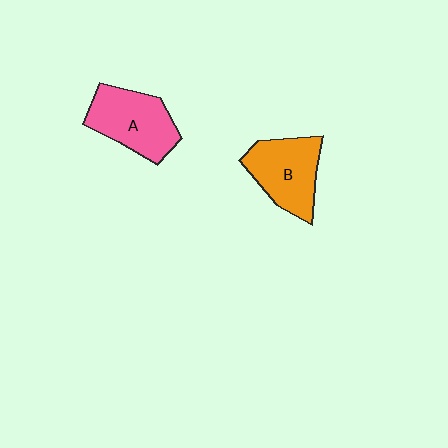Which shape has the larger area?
Shape A (pink).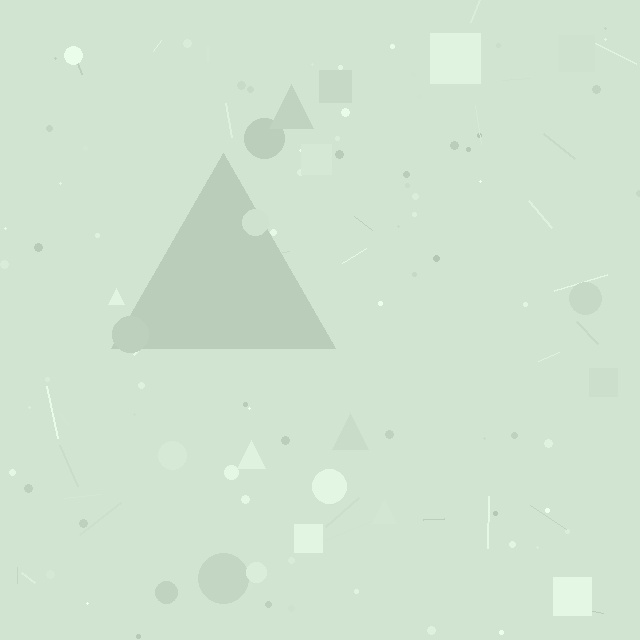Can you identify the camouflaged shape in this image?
The camouflaged shape is a triangle.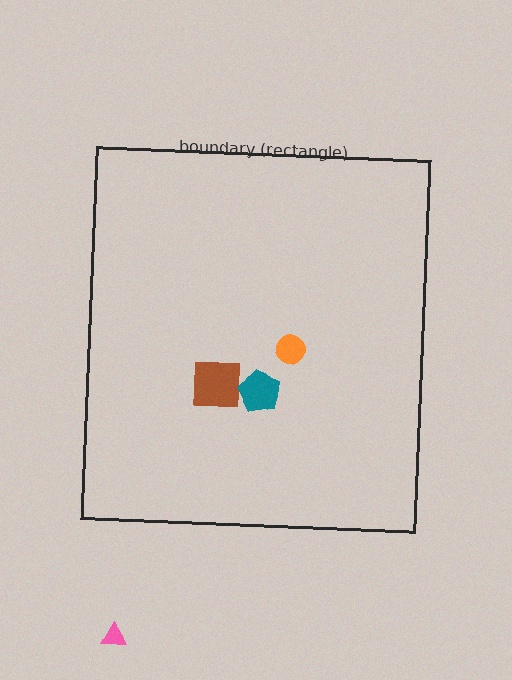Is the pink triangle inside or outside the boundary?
Outside.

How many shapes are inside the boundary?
3 inside, 1 outside.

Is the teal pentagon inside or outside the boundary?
Inside.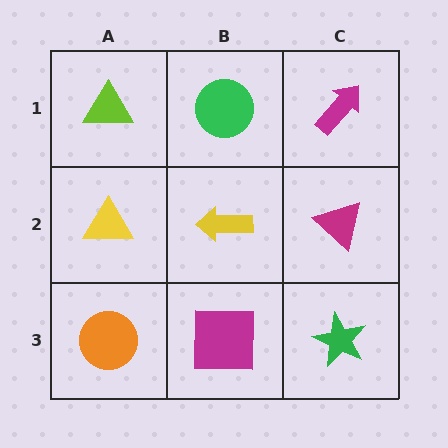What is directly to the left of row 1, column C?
A green circle.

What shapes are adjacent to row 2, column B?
A green circle (row 1, column B), a magenta square (row 3, column B), a yellow triangle (row 2, column A), a magenta triangle (row 2, column C).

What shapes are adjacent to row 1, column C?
A magenta triangle (row 2, column C), a green circle (row 1, column B).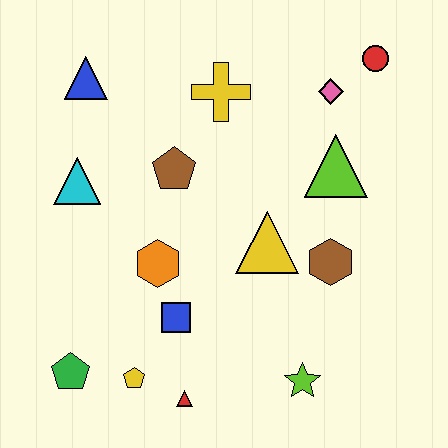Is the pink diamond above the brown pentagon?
Yes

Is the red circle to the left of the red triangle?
No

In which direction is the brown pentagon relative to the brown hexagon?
The brown pentagon is to the left of the brown hexagon.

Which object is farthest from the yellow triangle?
The blue triangle is farthest from the yellow triangle.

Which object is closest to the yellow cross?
The brown pentagon is closest to the yellow cross.